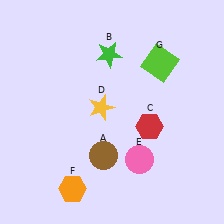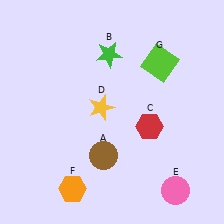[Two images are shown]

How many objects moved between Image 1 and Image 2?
1 object moved between the two images.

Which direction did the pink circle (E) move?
The pink circle (E) moved right.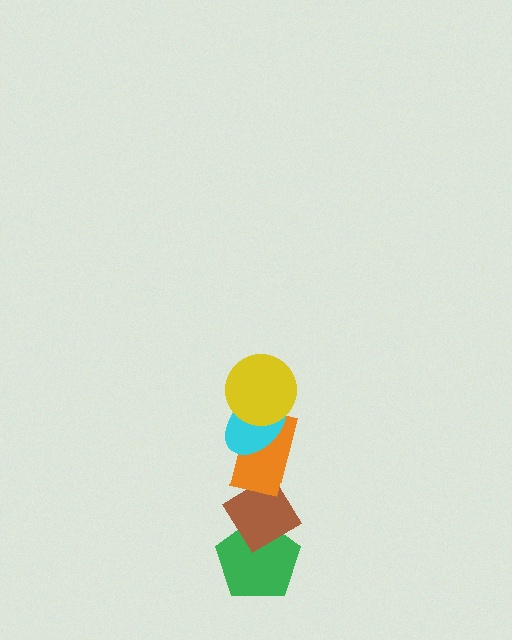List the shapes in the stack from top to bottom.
From top to bottom: the yellow circle, the cyan ellipse, the orange rectangle, the brown diamond, the green pentagon.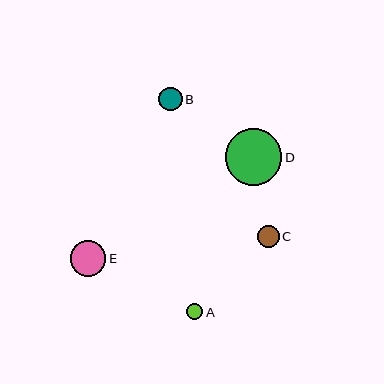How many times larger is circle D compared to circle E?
Circle D is approximately 1.6 times the size of circle E.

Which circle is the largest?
Circle D is the largest with a size of approximately 57 pixels.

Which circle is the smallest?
Circle A is the smallest with a size of approximately 16 pixels.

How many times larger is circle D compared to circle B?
Circle D is approximately 2.4 times the size of circle B.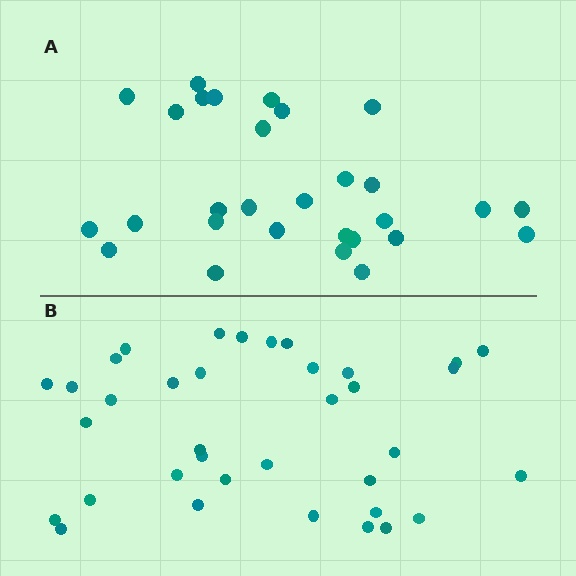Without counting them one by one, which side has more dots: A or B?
Region B (the bottom region) has more dots.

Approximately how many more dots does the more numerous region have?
Region B has roughly 8 or so more dots than region A.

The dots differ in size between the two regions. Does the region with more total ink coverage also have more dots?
No. Region A has more total ink coverage because its dots are larger, but region B actually contains more individual dots. Total area can be misleading — the number of items is what matters here.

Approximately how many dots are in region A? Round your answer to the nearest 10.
About 30 dots. (The exact count is 29, which rounds to 30.)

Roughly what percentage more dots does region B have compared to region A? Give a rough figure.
About 25% more.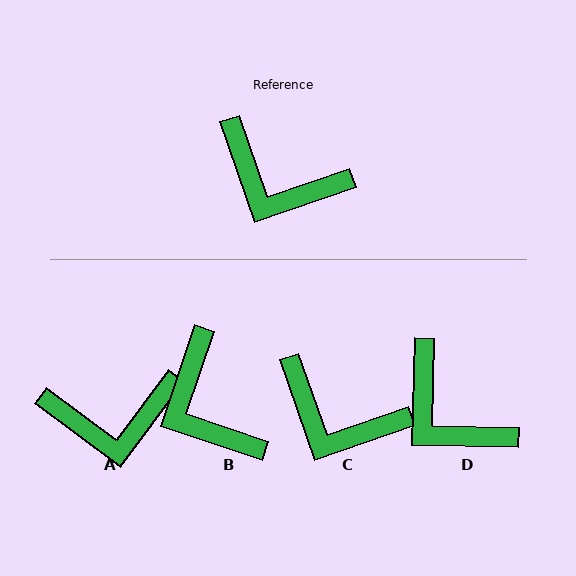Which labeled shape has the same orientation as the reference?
C.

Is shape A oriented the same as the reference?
No, it is off by about 34 degrees.